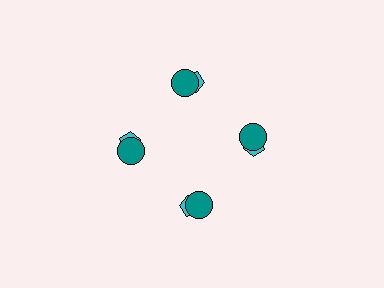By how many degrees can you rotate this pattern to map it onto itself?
The pattern maps onto itself every 90 degrees of rotation.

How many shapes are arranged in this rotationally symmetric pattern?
There are 8 shapes, arranged in 4 groups of 2.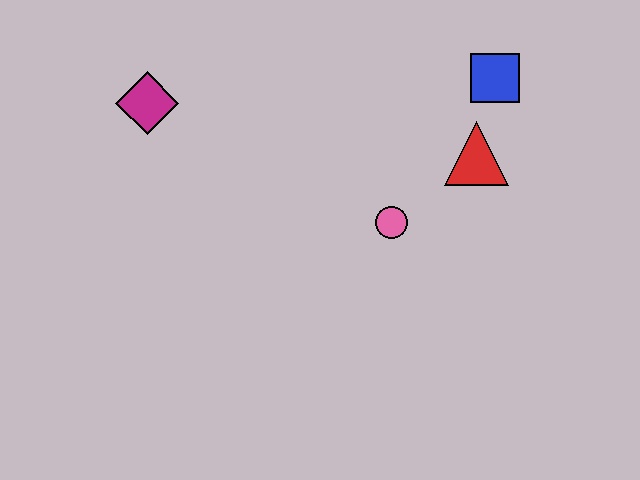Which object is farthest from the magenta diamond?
The blue square is farthest from the magenta diamond.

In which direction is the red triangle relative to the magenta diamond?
The red triangle is to the right of the magenta diamond.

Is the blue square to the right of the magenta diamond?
Yes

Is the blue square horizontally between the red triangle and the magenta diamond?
No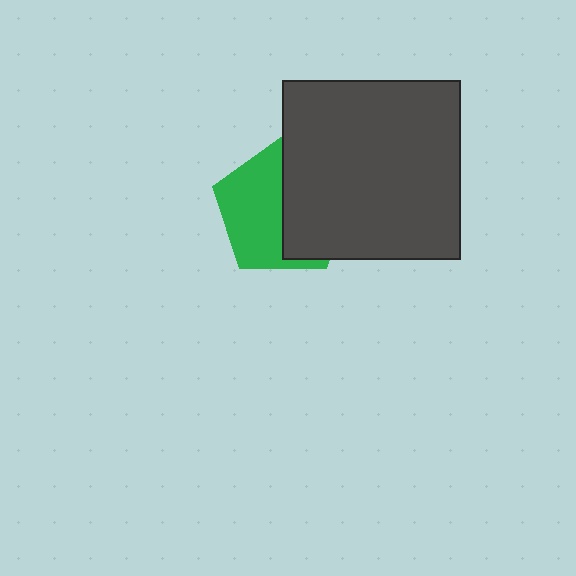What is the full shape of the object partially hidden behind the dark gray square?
The partially hidden object is a green pentagon.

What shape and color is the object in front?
The object in front is a dark gray square.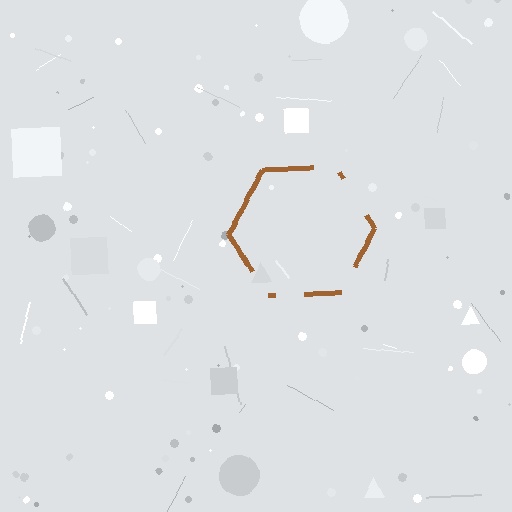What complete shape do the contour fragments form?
The contour fragments form a hexagon.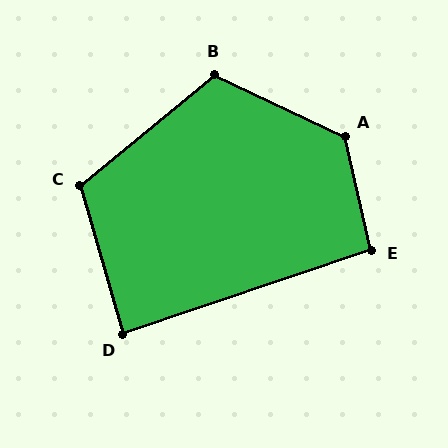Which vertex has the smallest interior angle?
D, at approximately 88 degrees.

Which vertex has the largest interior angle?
A, at approximately 128 degrees.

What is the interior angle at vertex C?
Approximately 113 degrees (obtuse).